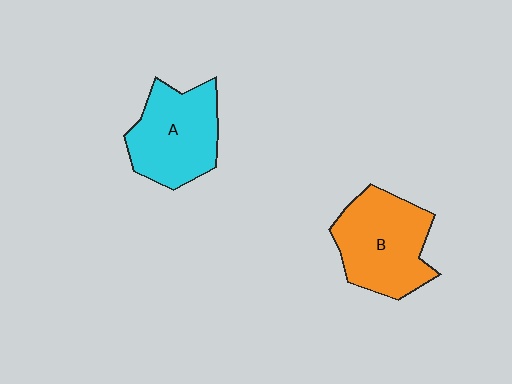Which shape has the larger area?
Shape B (orange).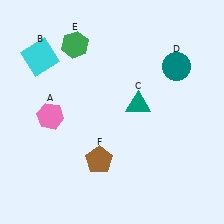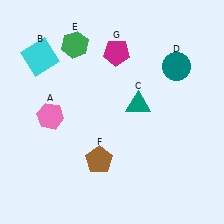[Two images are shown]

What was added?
A magenta pentagon (G) was added in Image 2.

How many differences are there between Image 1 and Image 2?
There is 1 difference between the two images.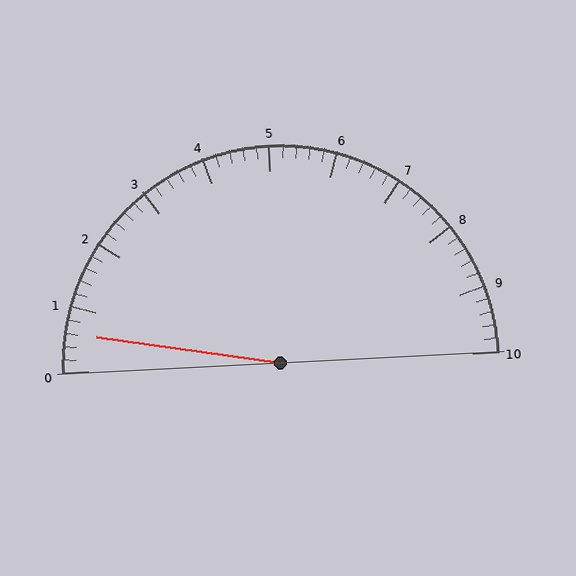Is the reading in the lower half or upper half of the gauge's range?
The reading is in the lower half of the range (0 to 10).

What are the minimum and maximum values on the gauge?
The gauge ranges from 0 to 10.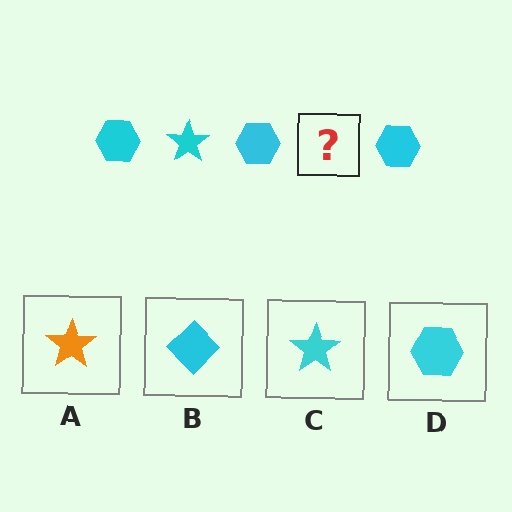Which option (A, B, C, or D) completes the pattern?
C.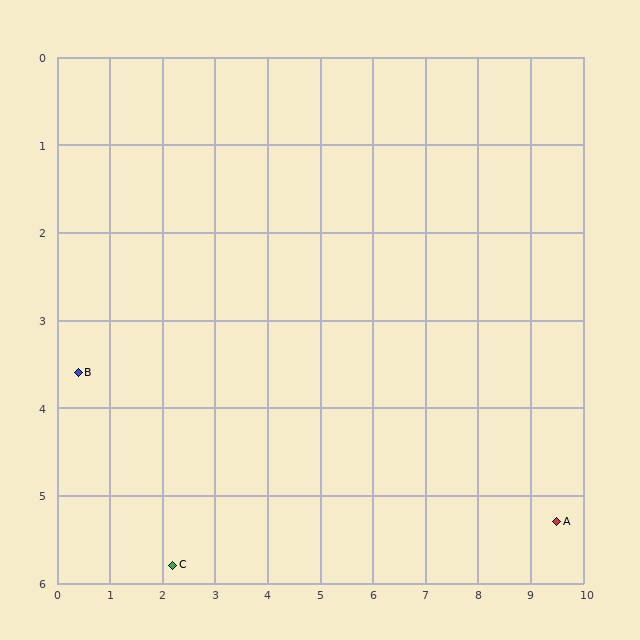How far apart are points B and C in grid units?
Points B and C are about 2.8 grid units apart.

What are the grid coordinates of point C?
Point C is at approximately (2.2, 5.8).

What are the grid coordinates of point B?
Point B is at approximately (0.4, 3.6).